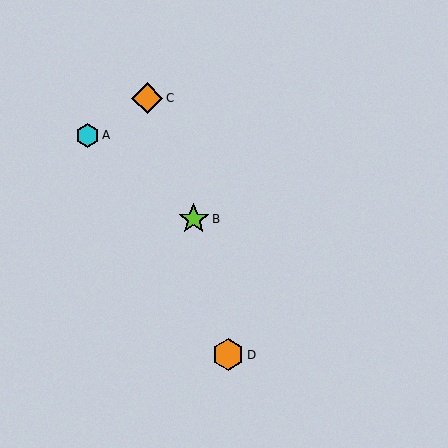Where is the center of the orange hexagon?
The center of the orange hexagon is at (228, 355).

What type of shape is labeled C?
Shape C is an orange diamond.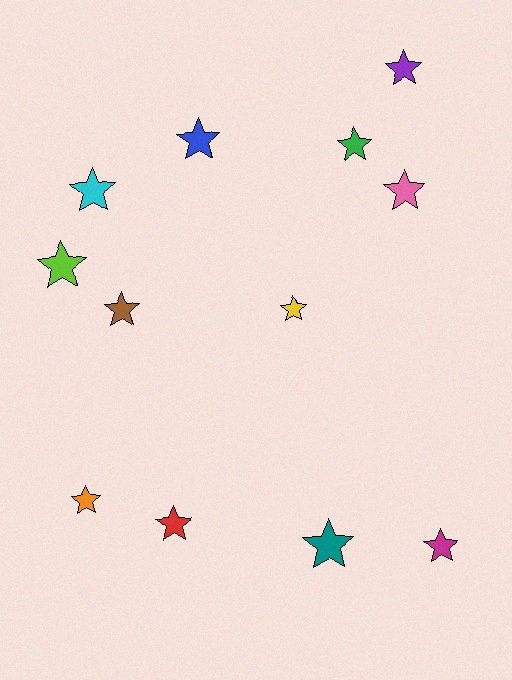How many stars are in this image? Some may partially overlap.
There are 12 stars.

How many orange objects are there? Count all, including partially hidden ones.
There is 1 orange object.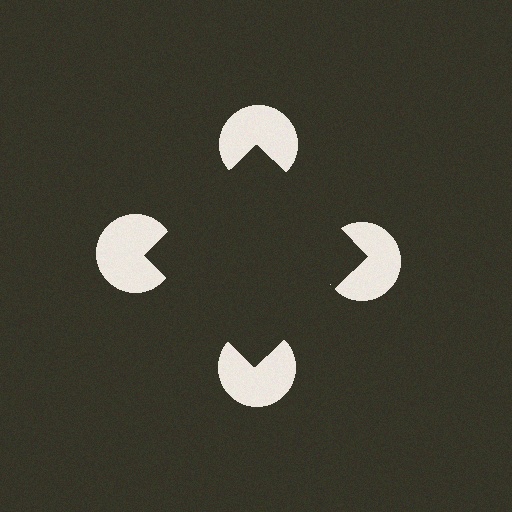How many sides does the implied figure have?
4 sides.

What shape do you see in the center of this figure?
An illusory square — its edges are inferred from the aligned wedge cuts in the pac-man discs, not physically drawn.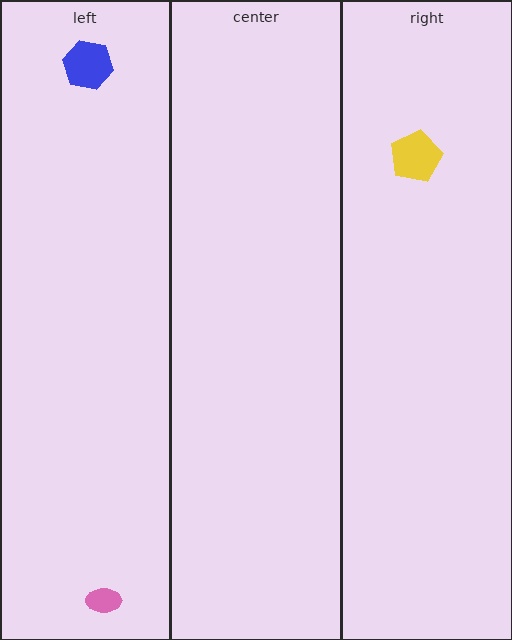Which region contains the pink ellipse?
The left region.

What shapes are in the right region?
The yellow pentagon.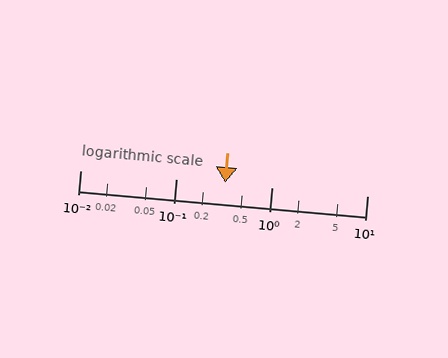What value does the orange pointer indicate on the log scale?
The pointer indicates approximately 0.33.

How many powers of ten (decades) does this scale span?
The scale spans 3 decades, from 0.01 to 10.